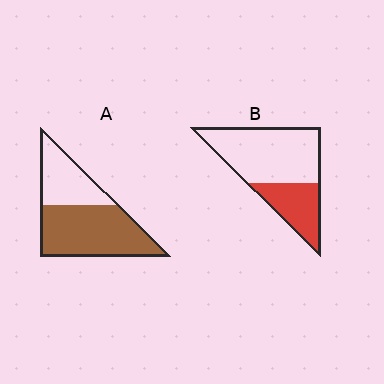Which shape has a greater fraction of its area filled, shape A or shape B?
Shape A.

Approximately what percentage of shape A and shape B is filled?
A is approximately 65% and B is approximately 30%.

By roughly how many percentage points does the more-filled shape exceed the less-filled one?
By roughly 30 percentage points (A over B).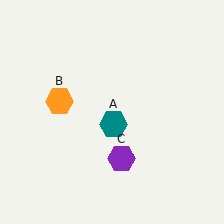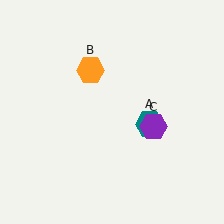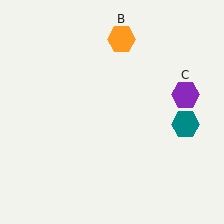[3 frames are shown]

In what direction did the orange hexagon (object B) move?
The orange hexagon (object B) moved up and to the right.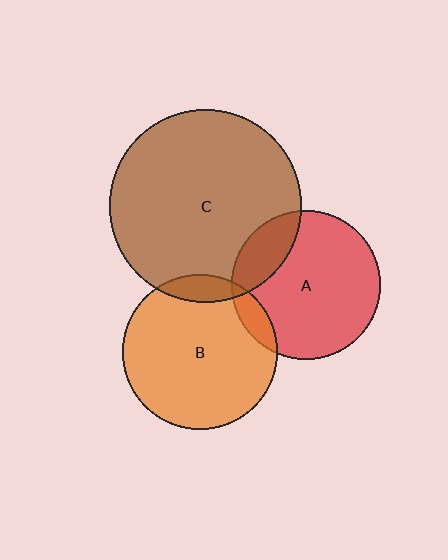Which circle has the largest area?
Circle C (brown).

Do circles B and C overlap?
Yes.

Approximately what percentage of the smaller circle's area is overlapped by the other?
Approximately 10%.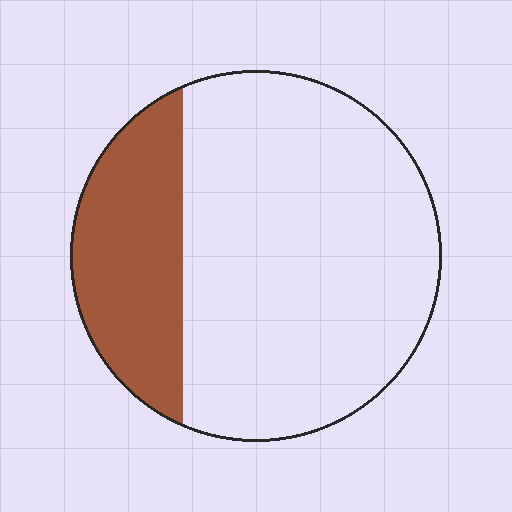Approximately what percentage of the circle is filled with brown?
Approximately 25%.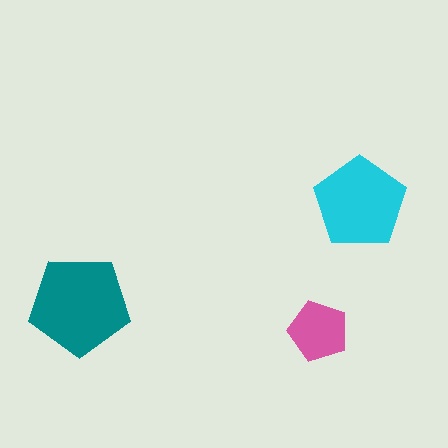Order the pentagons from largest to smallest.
the teal one, the cyan one, the pink one.